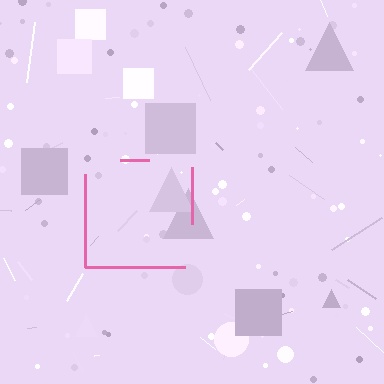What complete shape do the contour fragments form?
The contour fragments form a square.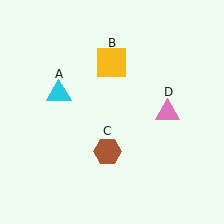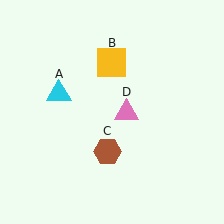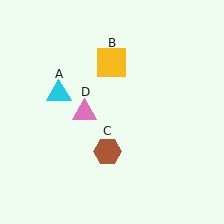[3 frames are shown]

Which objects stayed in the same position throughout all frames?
Cyan triangle (object A) and yellow square (object B) and brown hexagon (object C) remained stationary.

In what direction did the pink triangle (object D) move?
The pink triangle (object D) moved left.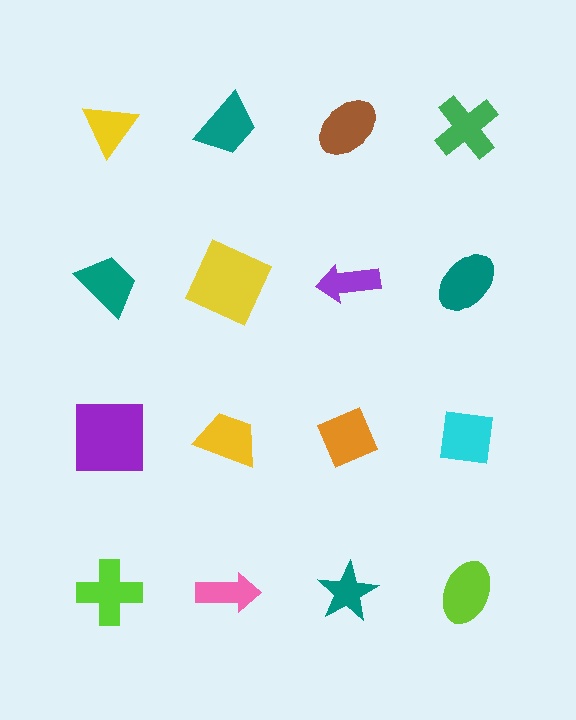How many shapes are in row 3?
4 shapes.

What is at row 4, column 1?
A lime cross.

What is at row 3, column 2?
A yellow trapezoid.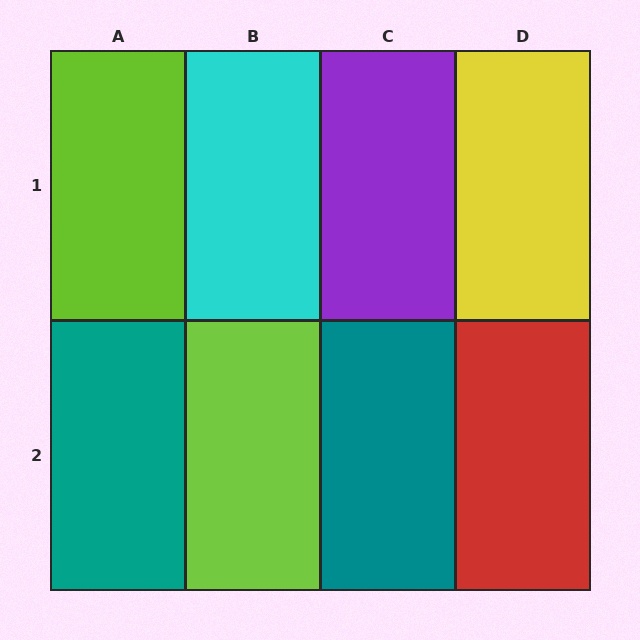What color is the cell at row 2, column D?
Red.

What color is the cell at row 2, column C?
Teal.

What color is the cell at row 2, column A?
Teal.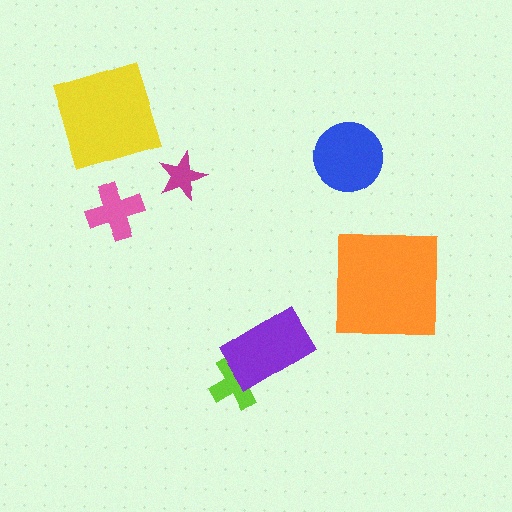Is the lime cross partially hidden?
Yes, it is partially covered by another shape.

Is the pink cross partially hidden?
No, no other shape covers it.